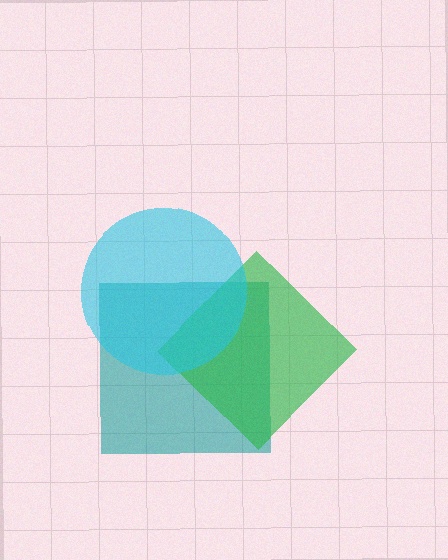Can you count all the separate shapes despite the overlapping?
Yes, there are 3 separate shapes.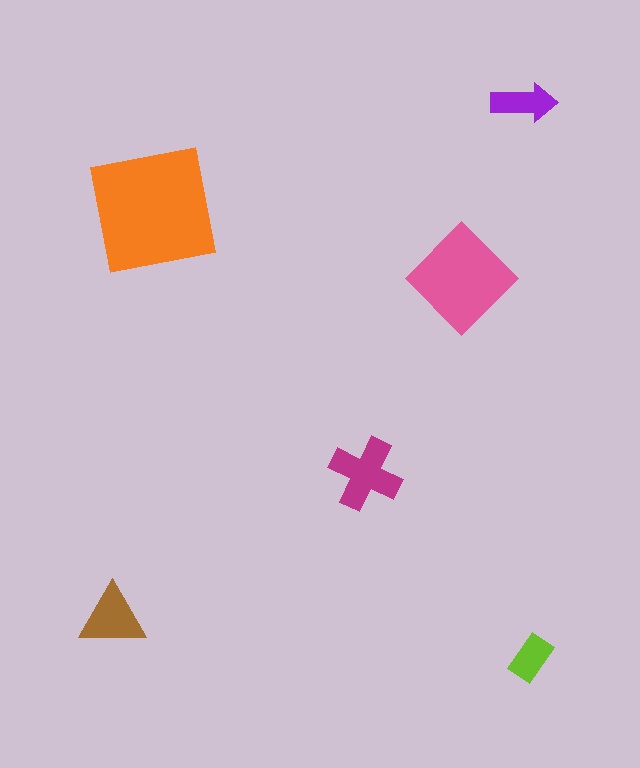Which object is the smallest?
The lime rectangle.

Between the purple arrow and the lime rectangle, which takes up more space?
The purple arrow.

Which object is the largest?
The orange square.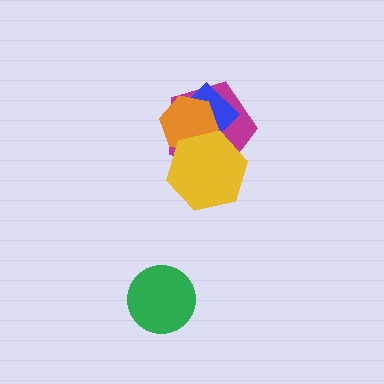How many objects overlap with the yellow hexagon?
3 objects overlap with the yellow hexagon.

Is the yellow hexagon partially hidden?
No, no other shape covers it.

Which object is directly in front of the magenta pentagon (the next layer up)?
The blue diamond is directly in front of the magenta pentagon.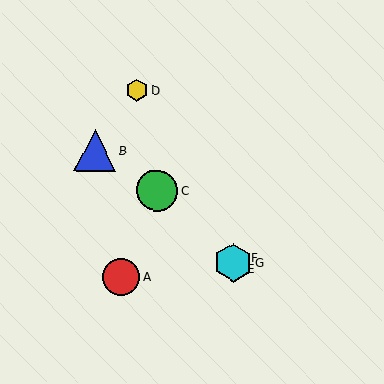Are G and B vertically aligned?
No, G is at x≈233 and B is at x≈95.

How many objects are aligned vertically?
3 objects (E, F, G) are aligned vertically.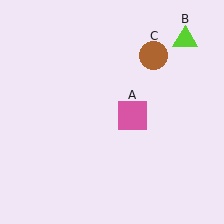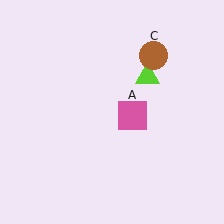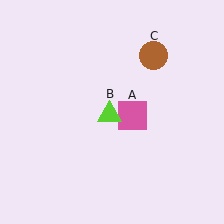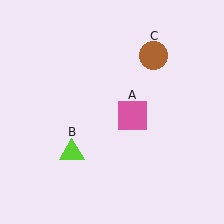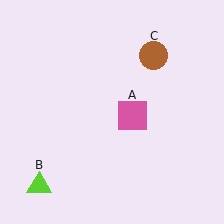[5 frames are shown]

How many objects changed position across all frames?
1 object changed position: lime triangle (object B).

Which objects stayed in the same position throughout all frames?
Pink square (object A) and brown circle (object C) remained stationary.